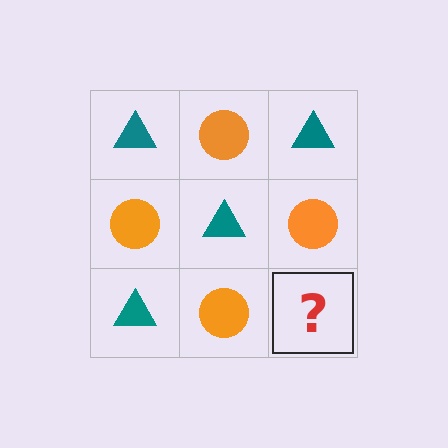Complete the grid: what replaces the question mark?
The question mark should be replaced with a teal triangle.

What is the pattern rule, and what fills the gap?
The rule is that it alternates teal triangle and orange circle in a checkerboard pattern. The gap should be filled with a teal triangle.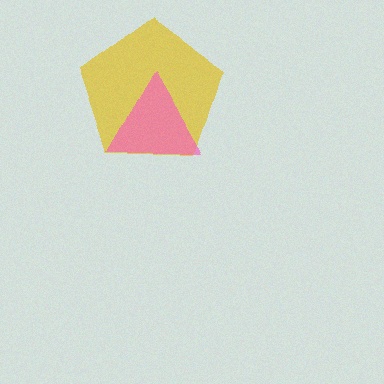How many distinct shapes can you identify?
There are 2 distinct shapes: a yellow pentagon, a pink triangle.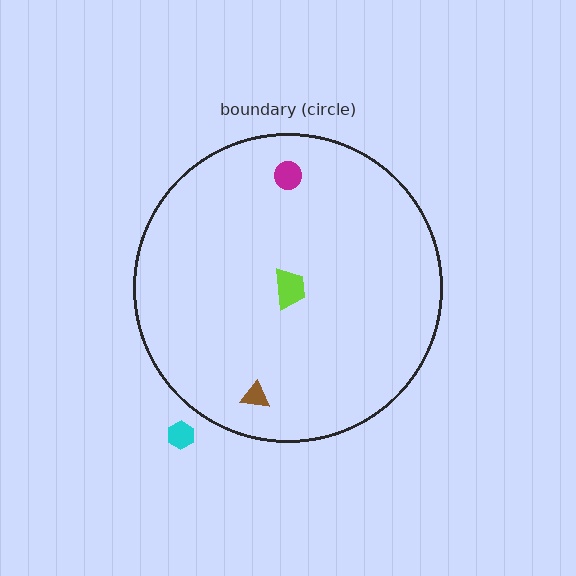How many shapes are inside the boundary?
3 inside, 1 outside.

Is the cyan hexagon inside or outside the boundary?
Outside.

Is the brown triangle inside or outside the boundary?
Inside.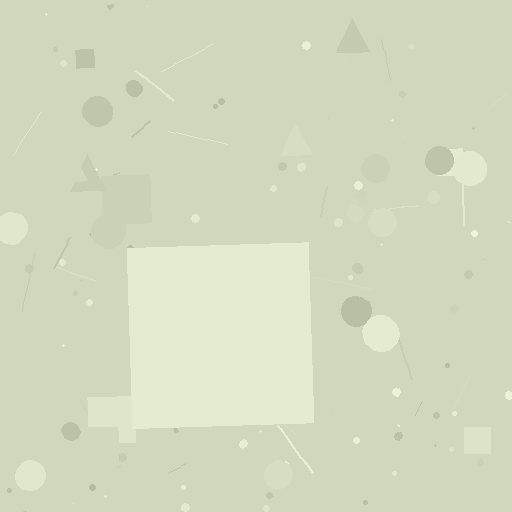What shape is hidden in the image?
A square is hidden in the image.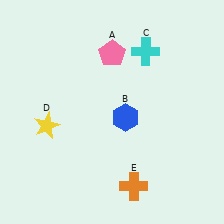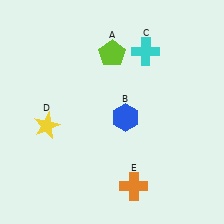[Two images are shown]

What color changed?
The pentagon (A) changed from pink in Image 1 to lime in Image 2.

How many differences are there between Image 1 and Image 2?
There is 1 difference between the two images.